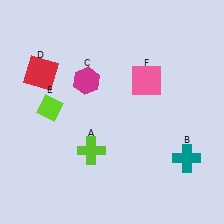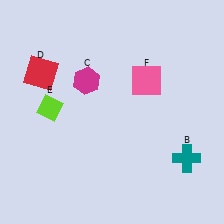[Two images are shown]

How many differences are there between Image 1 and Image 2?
There is 1 difference between the two images.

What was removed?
The lime cross (A) was removed in Image 2.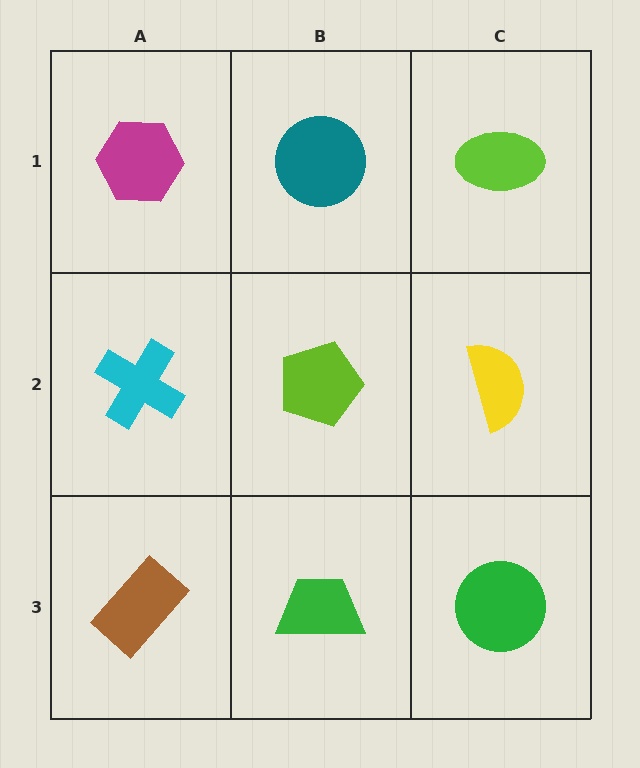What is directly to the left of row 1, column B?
A magenta hexagon.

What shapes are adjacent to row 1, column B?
A lime pentagon (row 2, column B), a magenta hexagon (row 1, column A), a lime ellipse (row 1, column C).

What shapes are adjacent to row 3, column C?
A yellow semicircle (row 2, column C), a green trapezoid (row 3, column B).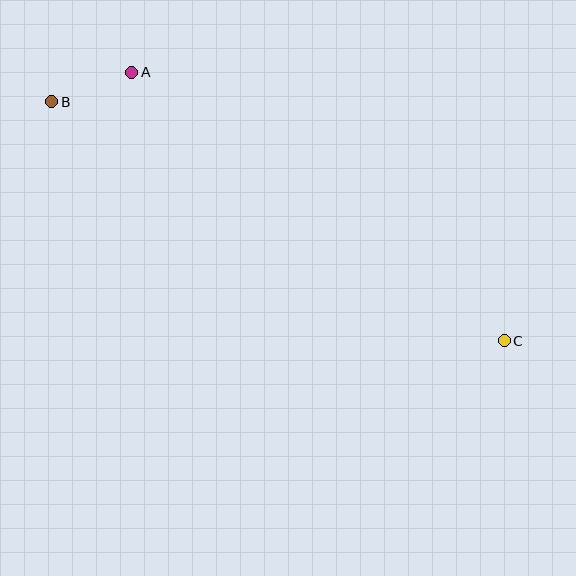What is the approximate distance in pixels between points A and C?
The distance between A and C is approximately 459 pixels.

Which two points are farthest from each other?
Points B and C are farthest from each other.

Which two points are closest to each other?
Points A and B are closest to each other.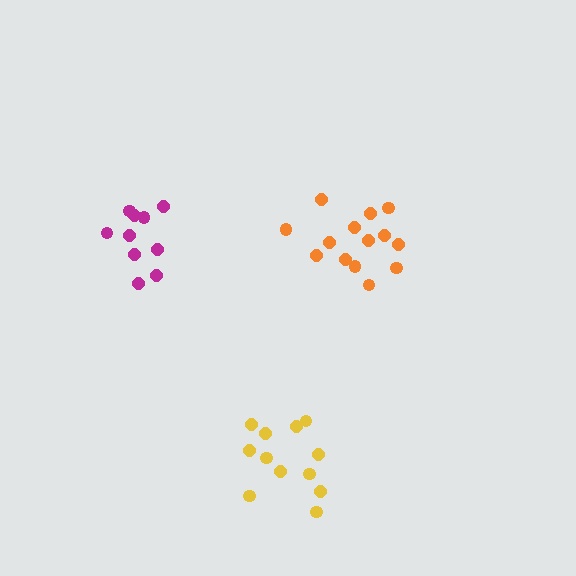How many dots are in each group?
Group 1: 10 dots, Group 2: 14 dots, Group 3: 12 dots (36 total).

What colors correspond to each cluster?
The clusters are colored: magenta, orange, yellow.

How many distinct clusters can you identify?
There are 3 distinct clusters.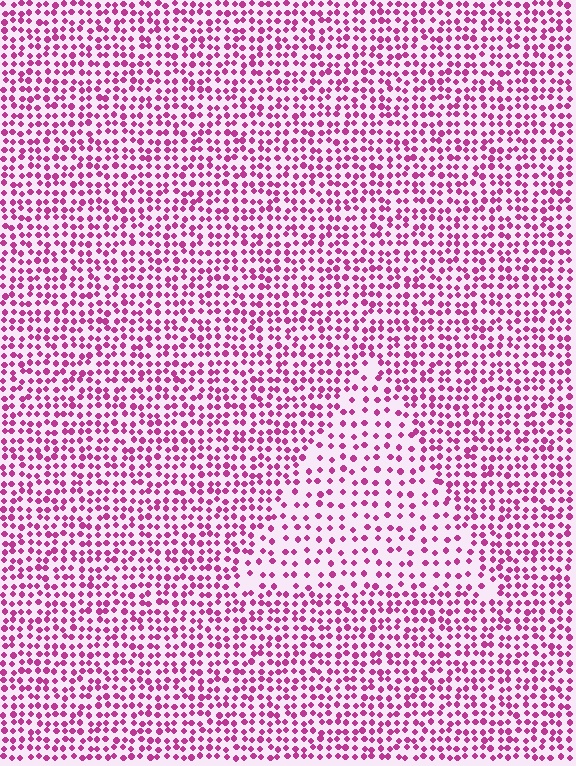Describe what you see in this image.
The image contains small magenta elements arranged at two different densities. A triangle-shaped region is visible where the elements are less densely packed than the surrounding area.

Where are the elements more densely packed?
The elements are more densely packed outside the triangle boundary.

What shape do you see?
I see a triangle.